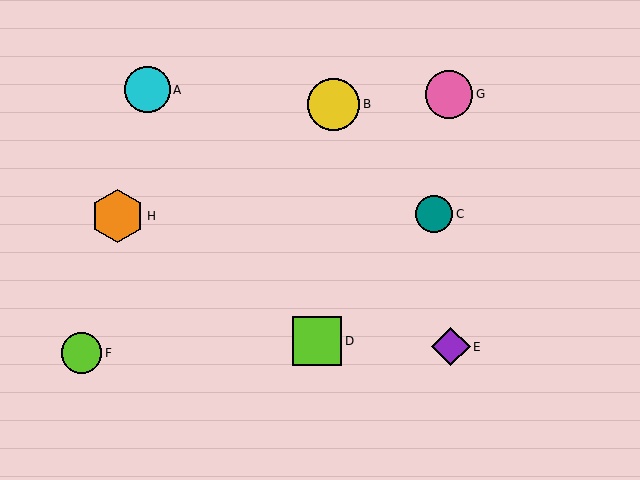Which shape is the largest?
The orange hexagon (labeled H) is the largest.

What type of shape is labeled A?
Shape A is a cyan circle.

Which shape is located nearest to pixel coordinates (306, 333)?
The lime square (labeled D) at (317, 341) is nearest to that location.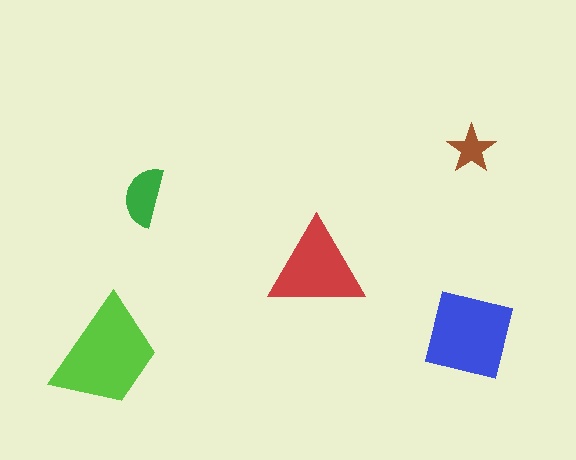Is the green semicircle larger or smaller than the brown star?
Larger.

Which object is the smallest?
The brown star.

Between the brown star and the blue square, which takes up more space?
The blue square.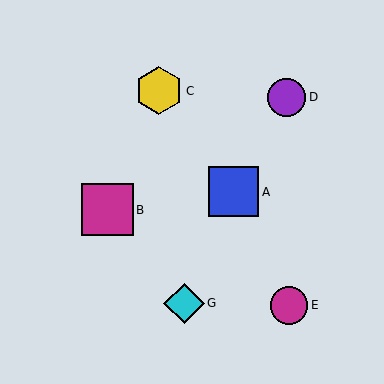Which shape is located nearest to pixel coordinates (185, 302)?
The cyan diamond (labeled G) at (184, 303) is nearest to that location.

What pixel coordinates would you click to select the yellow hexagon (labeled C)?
Click at (159, 91) to select the yellow hexagon C.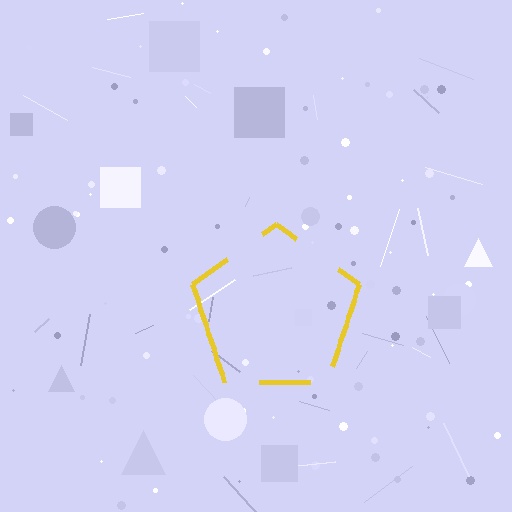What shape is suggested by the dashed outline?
The dashed outline suggests a pentagon.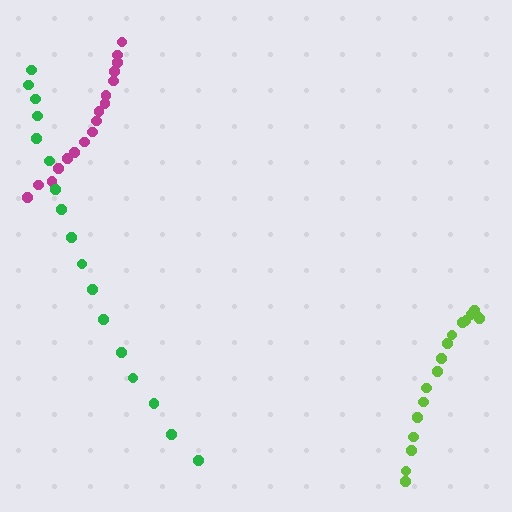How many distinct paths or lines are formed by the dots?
There are 3 distinct paths.